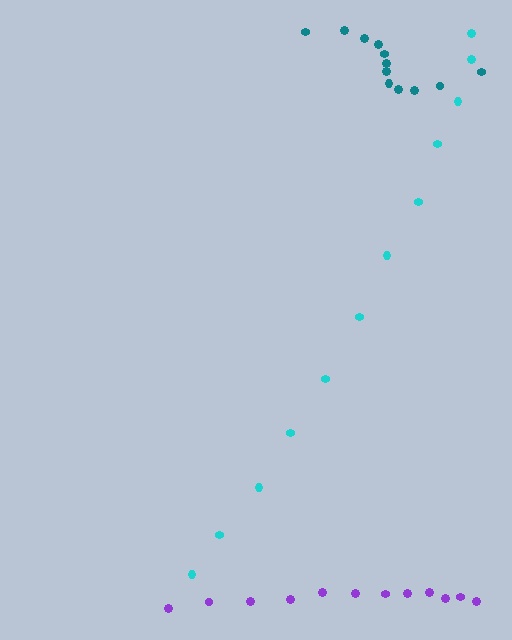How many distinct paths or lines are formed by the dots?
There are 3 distinct paths.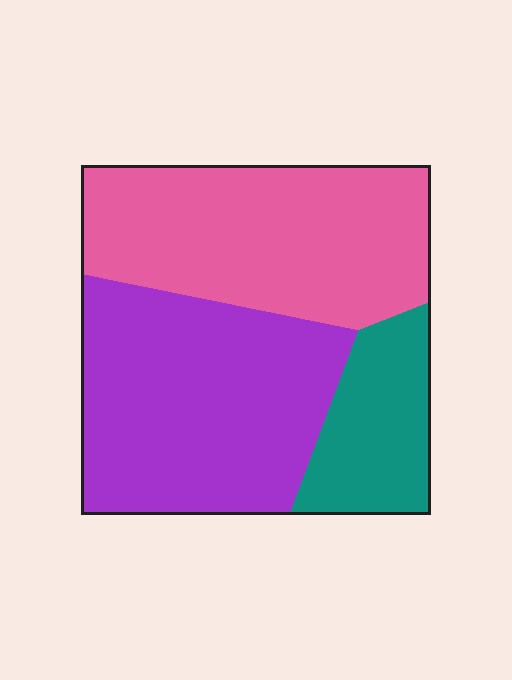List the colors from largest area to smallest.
From largest to smallest: purple, pink, teal.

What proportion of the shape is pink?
Pink covers around 40% of the shape.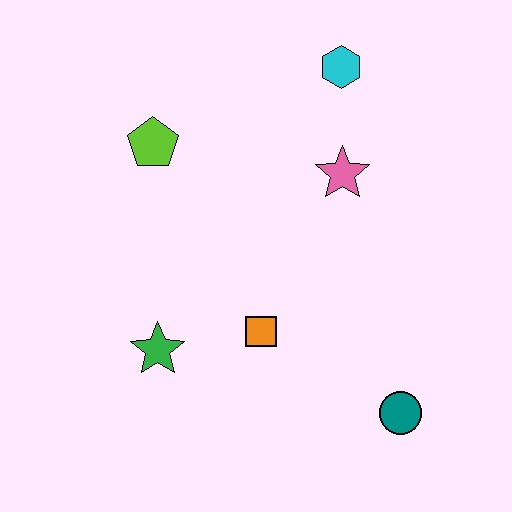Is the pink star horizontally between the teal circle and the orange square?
Yes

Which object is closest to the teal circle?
The orange square is closest to the teal circle.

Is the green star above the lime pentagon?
No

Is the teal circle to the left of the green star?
No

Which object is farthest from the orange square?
The cyan hexagon is farthest from the orange square.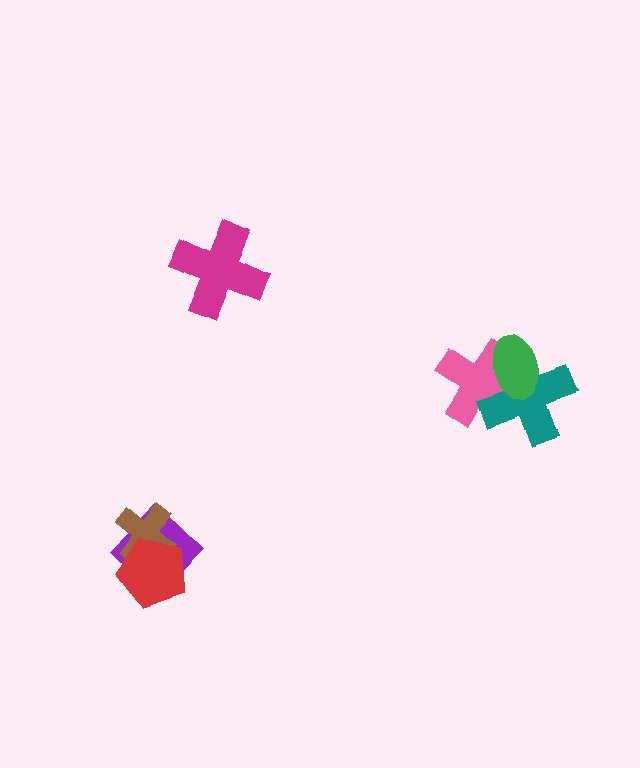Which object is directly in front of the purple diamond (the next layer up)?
The brown cross is directly in front of the purple diamond.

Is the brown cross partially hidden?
Yes, it is partially covered by another shape.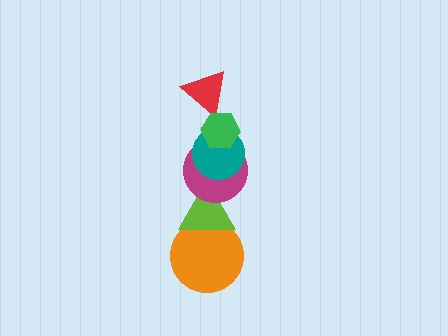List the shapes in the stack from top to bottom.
From top to bottom: the green hexagon, the red triangle, the teal circle, the magenta circle, the lime triangle, the orange circle.